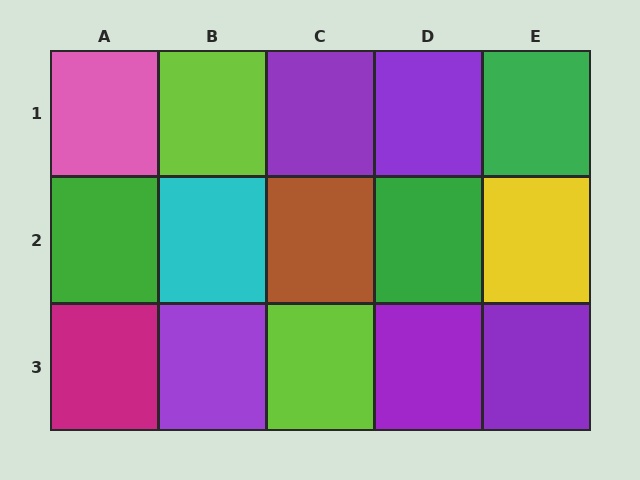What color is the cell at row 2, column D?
Green.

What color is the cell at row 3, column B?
Purple.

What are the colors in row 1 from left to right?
Pink, lime, purple, purple, green.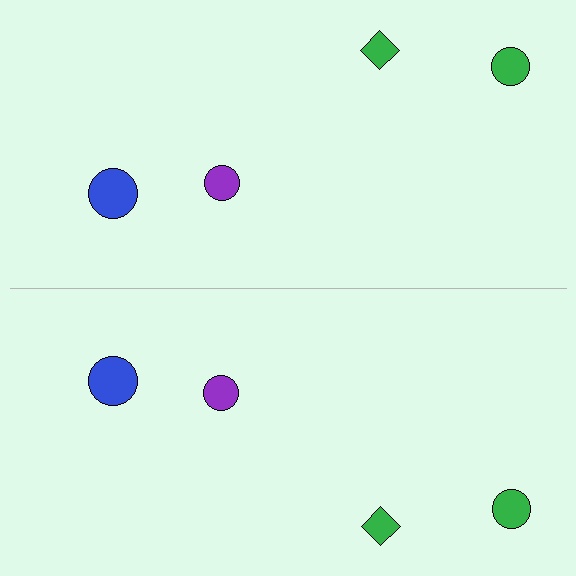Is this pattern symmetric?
Yes, this pattern has bilateral (reflection) symmetry.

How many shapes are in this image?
There are 8 shapes in this image.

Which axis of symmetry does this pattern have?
The pattern has a horizontal axis of symmetry running through the center of the image.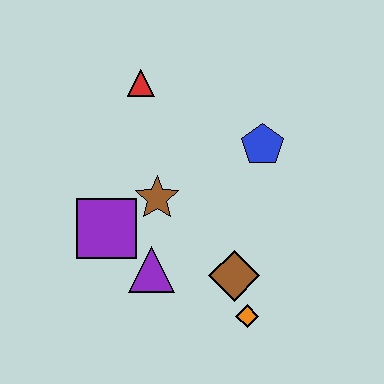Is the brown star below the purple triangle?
No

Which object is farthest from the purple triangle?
The red triangle is farthest from the purple triangle.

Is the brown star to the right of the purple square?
Yes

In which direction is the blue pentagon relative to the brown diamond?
The blue pentagon is above the brown diamond.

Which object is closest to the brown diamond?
The orange diamond is closest to the brown diamond.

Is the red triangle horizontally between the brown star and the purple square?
Yes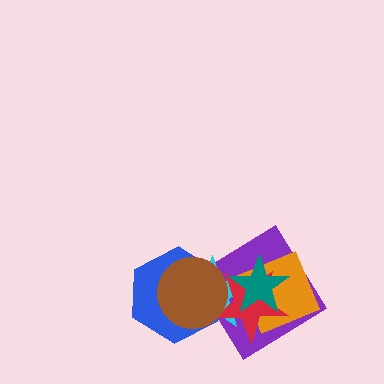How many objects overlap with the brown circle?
4 objects overlap with the brown circle.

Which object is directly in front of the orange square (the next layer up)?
The red star is directly in front of the orange square.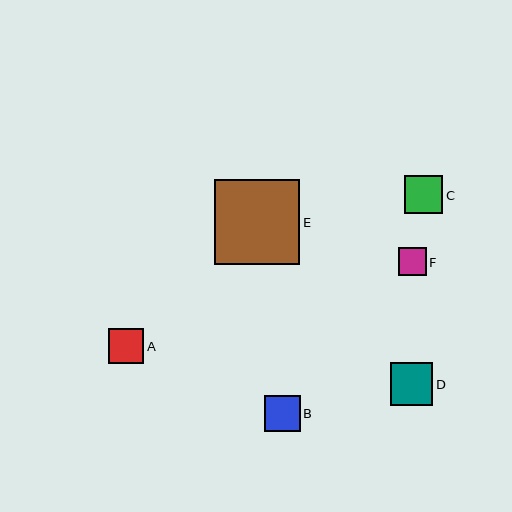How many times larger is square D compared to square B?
Square D is approximately 1.2 times the size of square B.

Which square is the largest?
Square E is the largest with a size of approximately 85 pixels.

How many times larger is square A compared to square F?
Square A is approximately 1.3 times the size of square F.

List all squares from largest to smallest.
From largest to smallest: E, D, C, B, A, F.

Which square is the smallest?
Square F is the smallest with a size of approximately 28 pixels.